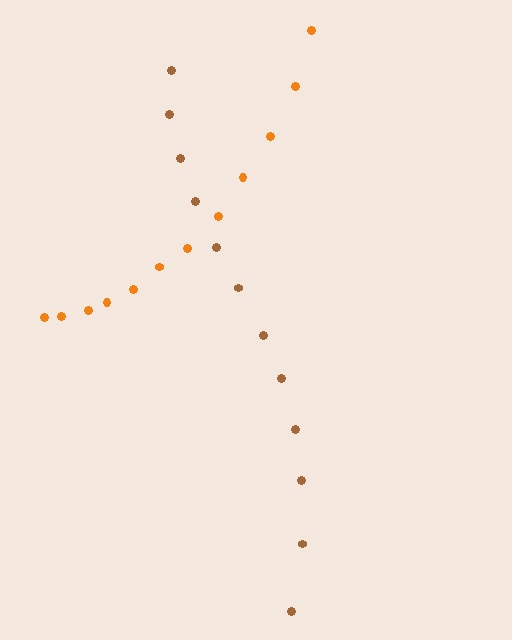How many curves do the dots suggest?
There are 2 distinct paths.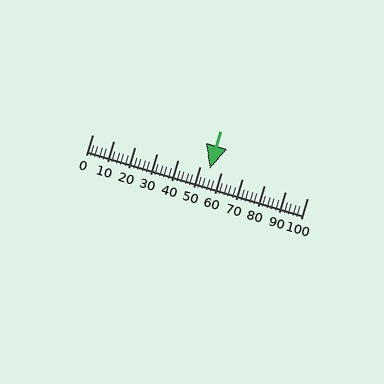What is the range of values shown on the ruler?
The ruler shows values from 0 to 100.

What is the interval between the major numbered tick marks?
The major tick marks are spaced 10 units apart.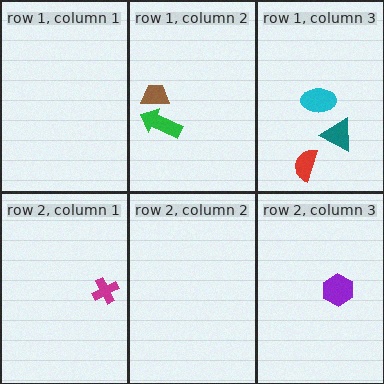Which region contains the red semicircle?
The row 1, column 3 region.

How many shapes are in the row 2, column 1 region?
1.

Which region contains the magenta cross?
The row 2, column 1 region.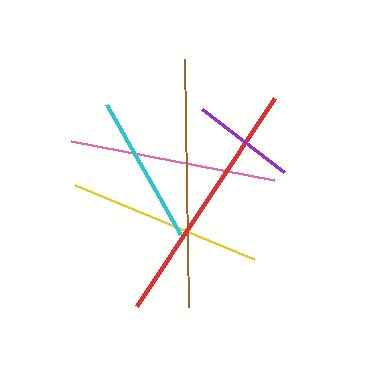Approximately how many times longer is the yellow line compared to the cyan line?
The yellow line is approximately 1.3 times the length of the cyan line.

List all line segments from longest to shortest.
From longest to shortest: red, brown, pink, yellow, cyan, purple.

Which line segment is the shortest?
The purple line is the shortest at approximately 103 pixels.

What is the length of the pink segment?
The pink segment is approximately 207 pixels long.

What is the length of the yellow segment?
The yellow segment is approximately 194 pixels long.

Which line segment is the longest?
The red line is the longest at approximately 250 pixels.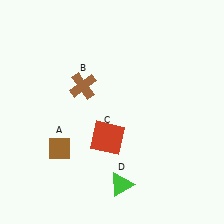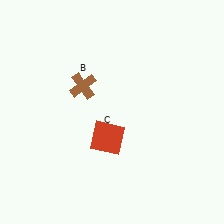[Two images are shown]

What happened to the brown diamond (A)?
The brown diamond (A) was removed in Image 2. It was in the bottom-left area of Image 1.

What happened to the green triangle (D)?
The green triangle (D) was removed in Image 2. It was in the bottom-right area of Image 1.